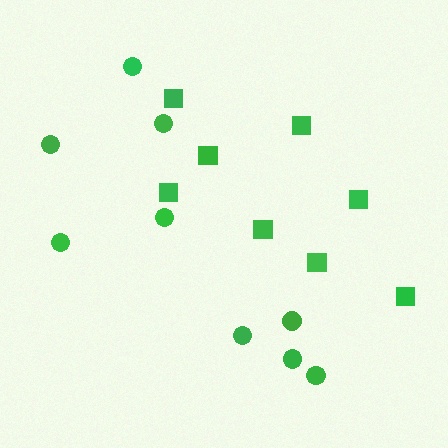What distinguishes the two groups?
There are 2 groups: one group of circles (9) and one group of squares (8).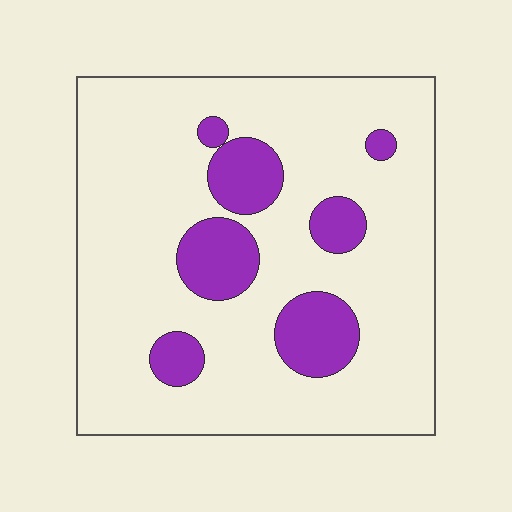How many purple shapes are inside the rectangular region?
7.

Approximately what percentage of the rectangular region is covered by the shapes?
Approximately 20%.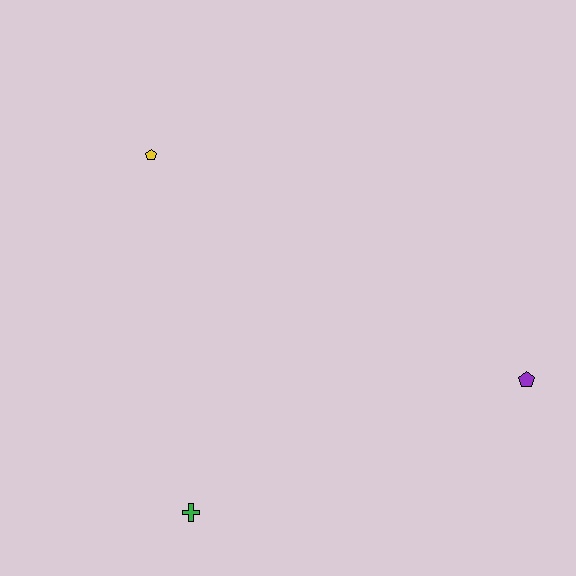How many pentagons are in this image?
There are 2 pentagons.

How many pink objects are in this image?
There are no pink objects.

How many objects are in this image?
There are 3 objects.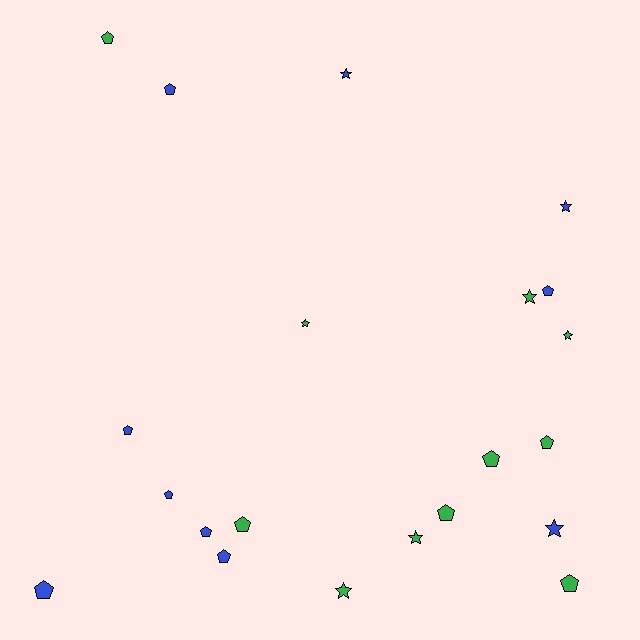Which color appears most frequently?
Green, with 11 objects.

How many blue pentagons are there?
There are 7 blue pentagons.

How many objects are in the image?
There are 21 objects.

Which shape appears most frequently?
Pentagon, with 13 objects.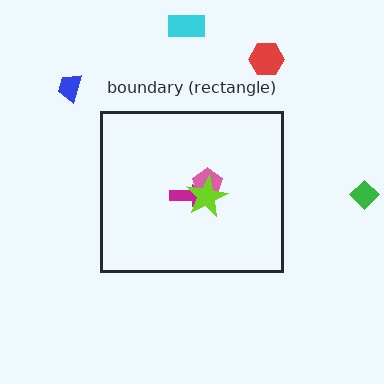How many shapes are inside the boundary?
3 inside, 4 outside.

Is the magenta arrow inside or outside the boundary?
Inside.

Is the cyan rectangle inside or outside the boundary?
Outside.